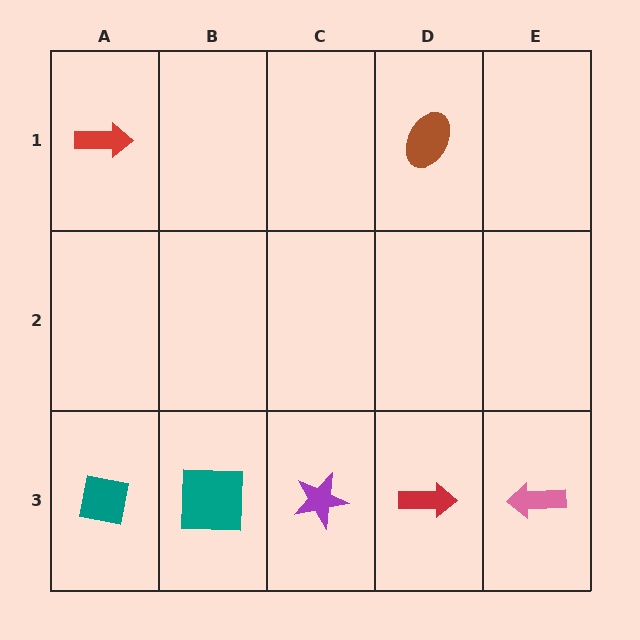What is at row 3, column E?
A pink arrow.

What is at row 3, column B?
A teal square.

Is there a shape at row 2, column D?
No, that cell is empty.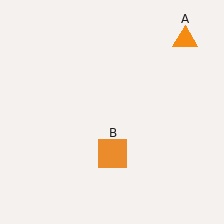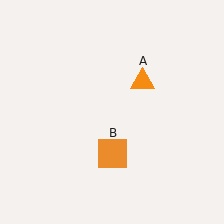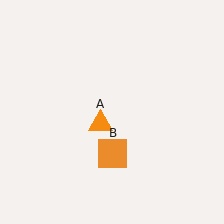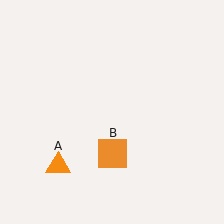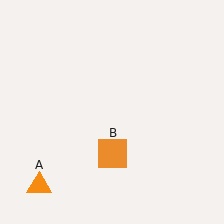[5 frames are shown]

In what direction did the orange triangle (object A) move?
The orange triangle (object A) moved down and to the left.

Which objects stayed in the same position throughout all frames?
Orange square (object B) remained stationary.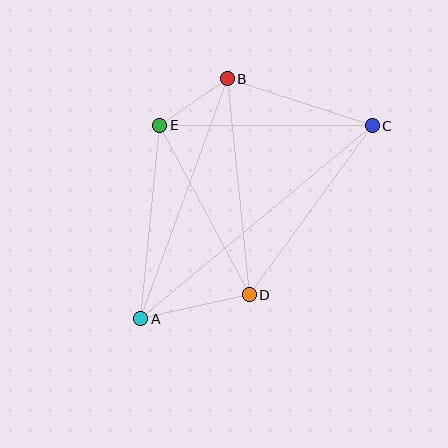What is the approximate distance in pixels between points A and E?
The distance between A and E is approximately 195 pixels.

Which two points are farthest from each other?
Points A and C are farthest from each other.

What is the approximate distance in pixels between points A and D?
The distance between A and D is approximately 111 pixels.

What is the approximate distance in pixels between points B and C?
The distance between B and C is approximately 153 pixels.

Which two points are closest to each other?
Points B and E are closest to each other.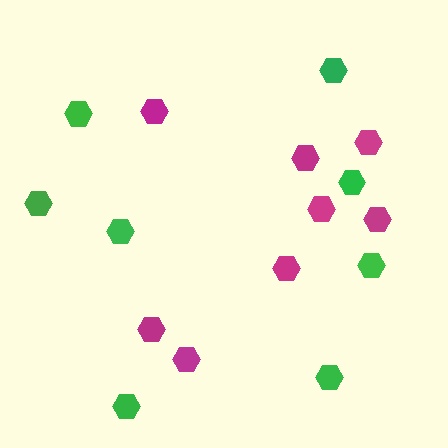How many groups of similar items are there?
There are 2 groups: one group of magenta hexagons (8) and one group of green hexagons (8).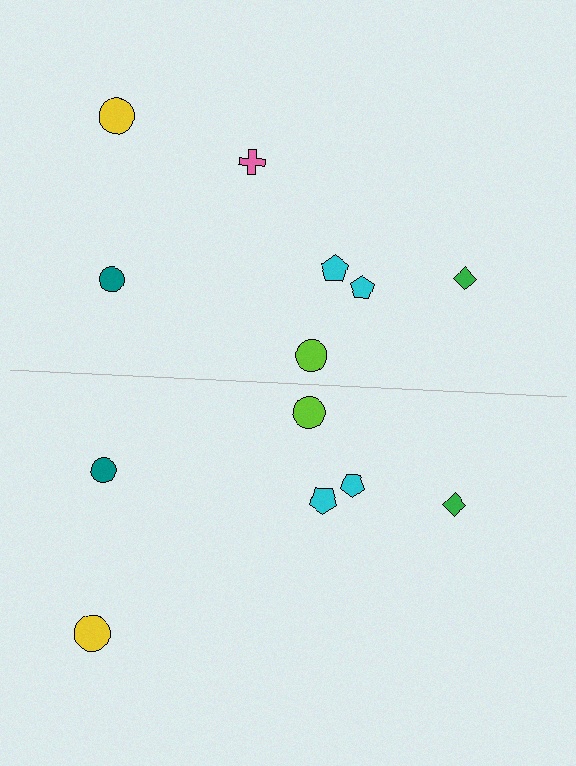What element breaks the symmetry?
A pink cross is missing from the bottom side.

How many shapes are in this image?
There are 13 shapes in this image.